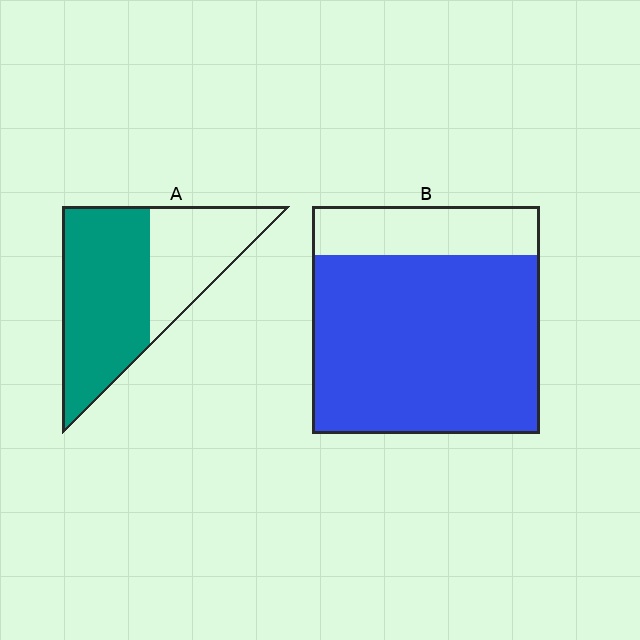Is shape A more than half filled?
Yes.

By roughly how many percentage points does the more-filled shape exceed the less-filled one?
By roughly 15 percentage points (B over A).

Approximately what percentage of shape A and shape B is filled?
A is approximately 60% and B is approximately 80%.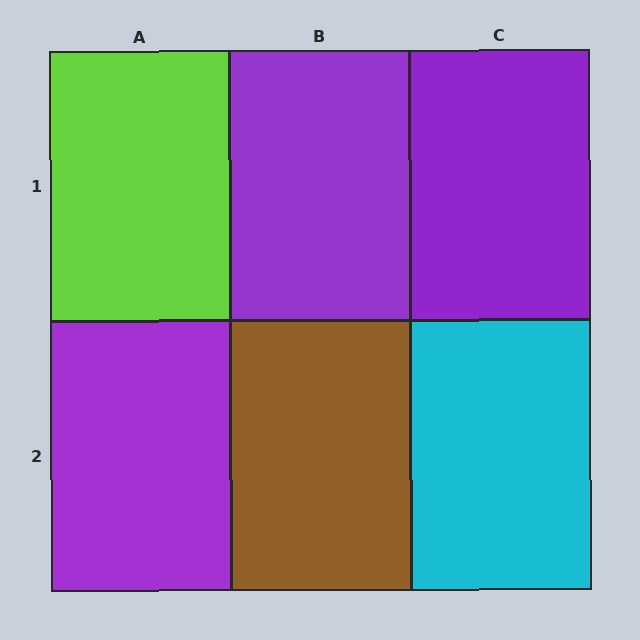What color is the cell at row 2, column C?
Cyan.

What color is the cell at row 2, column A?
Purple.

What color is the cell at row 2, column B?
Brown.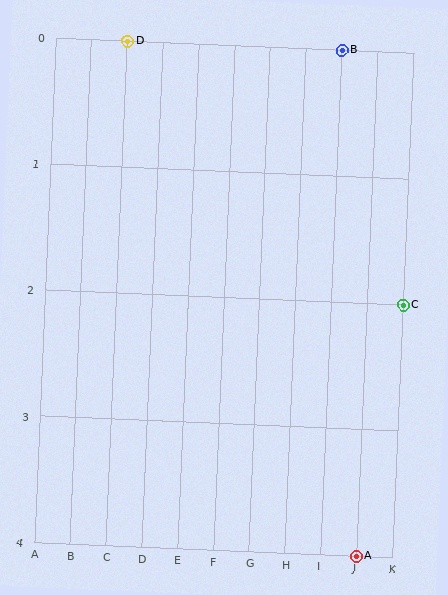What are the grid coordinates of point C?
Point C is at grid coordinates (K, 2).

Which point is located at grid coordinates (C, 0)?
Point D is at (C, 0).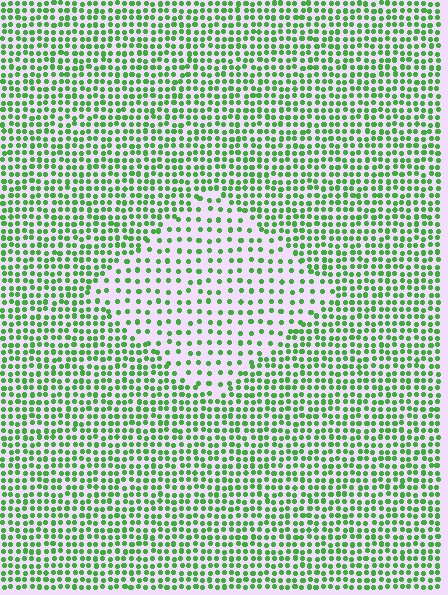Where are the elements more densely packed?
The elements are more densely packed outside the diamond boundary.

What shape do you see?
I see a diamond.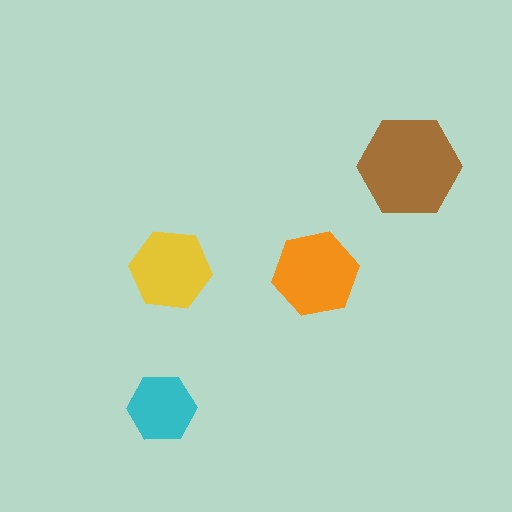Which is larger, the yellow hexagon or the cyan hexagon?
The yellow one.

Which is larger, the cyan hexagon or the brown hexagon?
The brown one.